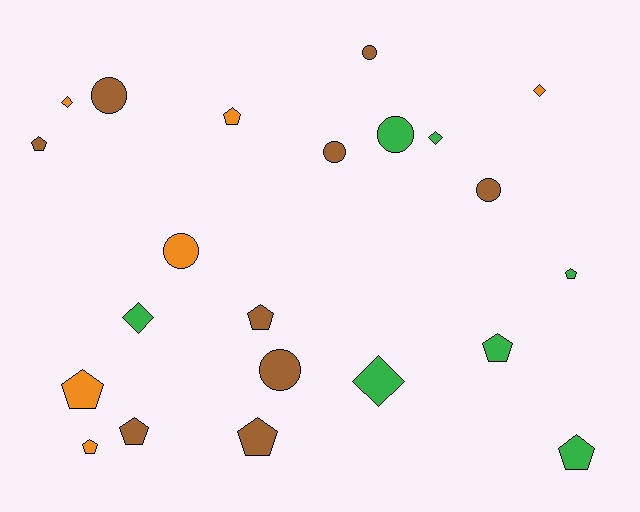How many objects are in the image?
There are 22 objects.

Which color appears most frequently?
Brown, with 9 objects.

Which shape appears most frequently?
Pentagon, with 10 objects.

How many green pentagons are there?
There are 3 green pentagons.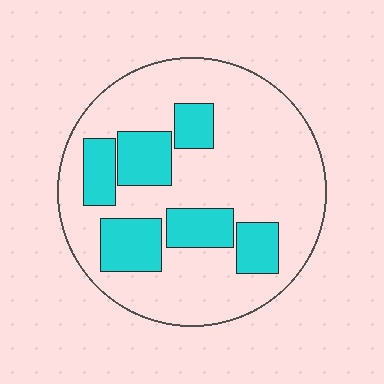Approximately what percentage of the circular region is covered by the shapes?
Approximately 25%.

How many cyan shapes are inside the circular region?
6.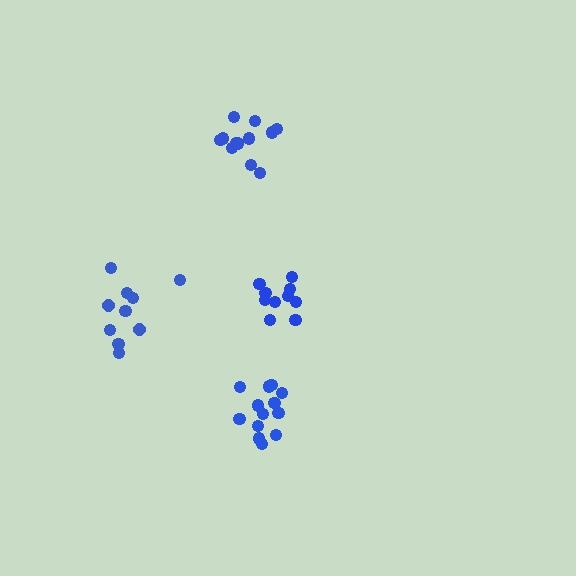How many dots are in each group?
Group 1: 10 dots, Group 2: 13 dots, Group 3: 10 dots, Group 4: 12 dots (45 total).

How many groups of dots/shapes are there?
There are 4 groups.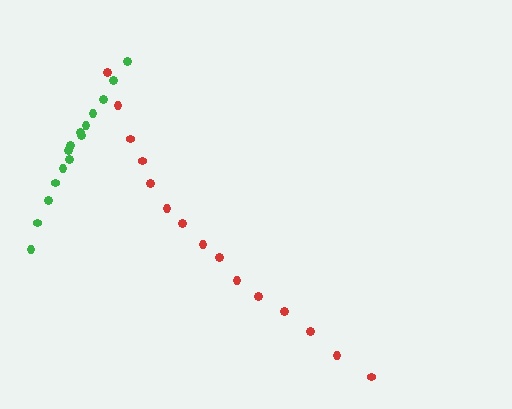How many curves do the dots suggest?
There are 2 distinct paths.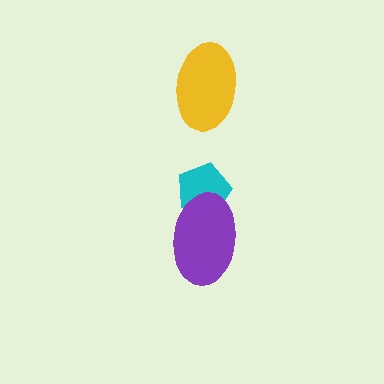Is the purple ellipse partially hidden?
No, no other shape covers it.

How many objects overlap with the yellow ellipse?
0 objects overlap with the yellow ellipse.